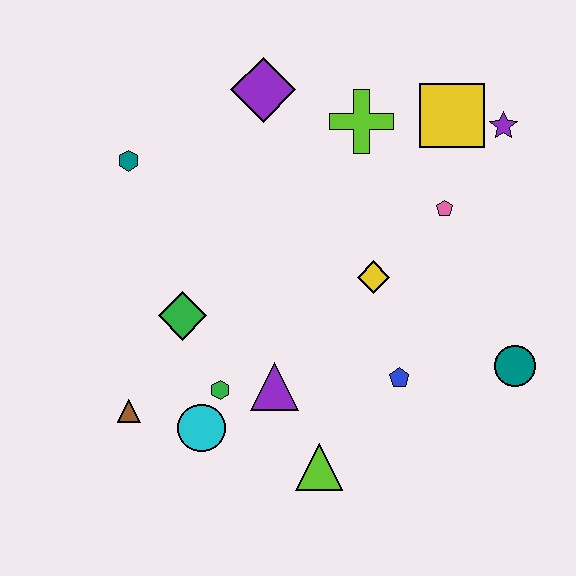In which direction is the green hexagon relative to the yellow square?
The green hexagon is below the yellow square.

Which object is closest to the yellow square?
The purple star is closest to the yellow square.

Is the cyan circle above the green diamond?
No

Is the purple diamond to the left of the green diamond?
No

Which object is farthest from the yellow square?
The brown triangle is farthest from the yellow square.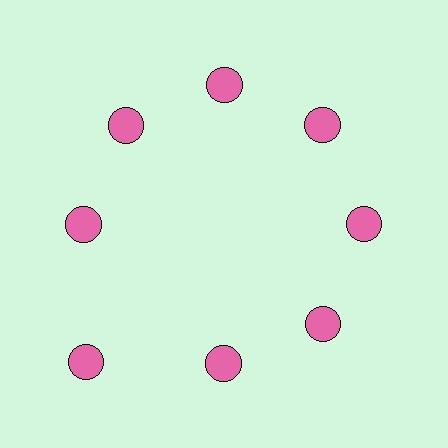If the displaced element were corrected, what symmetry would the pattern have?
It would have 8-fold rotational symmetry — the pattern would map onto itself every 45 degrees.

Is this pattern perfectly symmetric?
No. The 8 pink circles are arranged in a ring, but one element near the 8 o'clock position is pushed outward from the center, breaking the 8-fold rotational symmetry.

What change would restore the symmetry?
The symmetry would be restored by moving it inward, back onto the ring so that all 8 circles sit at equal angles and equal distance from the center.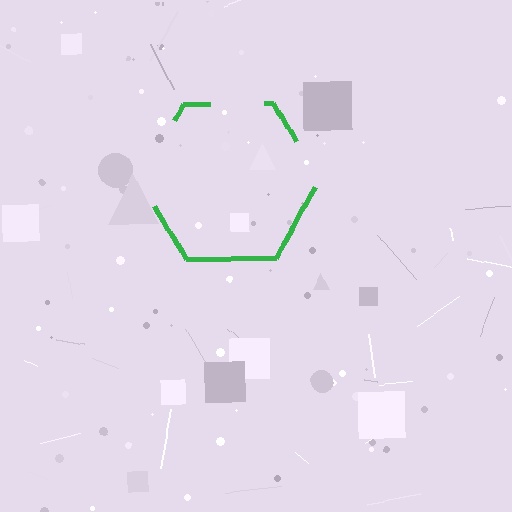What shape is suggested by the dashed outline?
The dashed outline suggests a hexagon.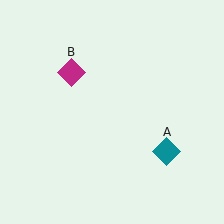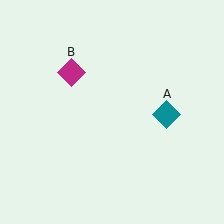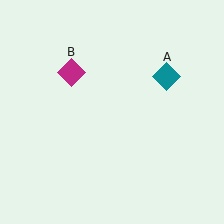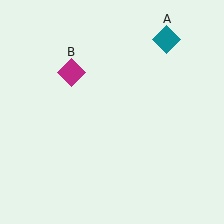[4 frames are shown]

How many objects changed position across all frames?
1 object changed position: teal diamond (object A).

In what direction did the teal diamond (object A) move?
The teal diamond (object A) moved up.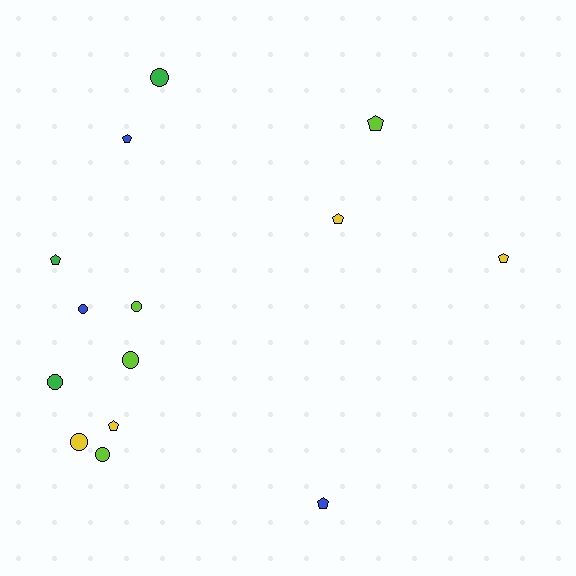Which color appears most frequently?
Lime, with 4 objects.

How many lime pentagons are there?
There is 1 lime pentagon.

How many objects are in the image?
There are 14 objects.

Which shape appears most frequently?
Pentagon, with 7 objects.